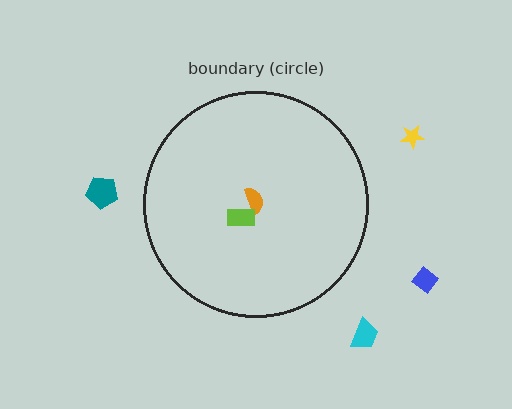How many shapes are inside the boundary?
2 inside, 4 outside.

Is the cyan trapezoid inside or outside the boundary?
Outside.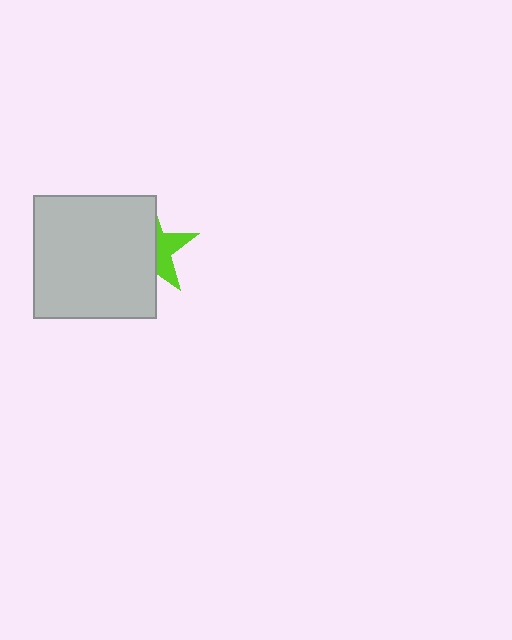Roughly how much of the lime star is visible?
A small part of it is visible (roughly 36%).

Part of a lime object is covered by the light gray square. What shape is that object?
It is a star.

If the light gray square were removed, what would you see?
You would see the complete lime star.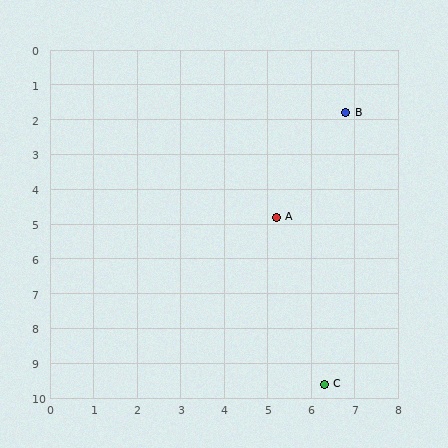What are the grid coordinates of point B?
Point B is at approximately (6.8, 1.8).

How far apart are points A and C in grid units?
Points A and C are about 4.9 grid units apart.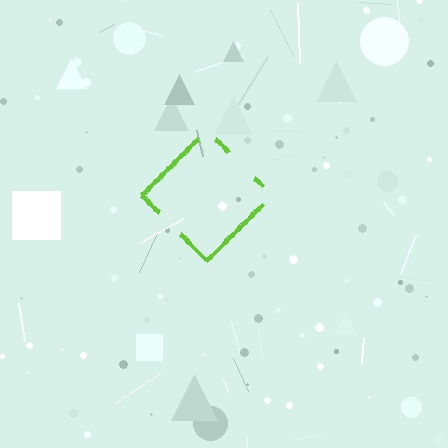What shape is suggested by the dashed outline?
The dashed outline suggests a diamond.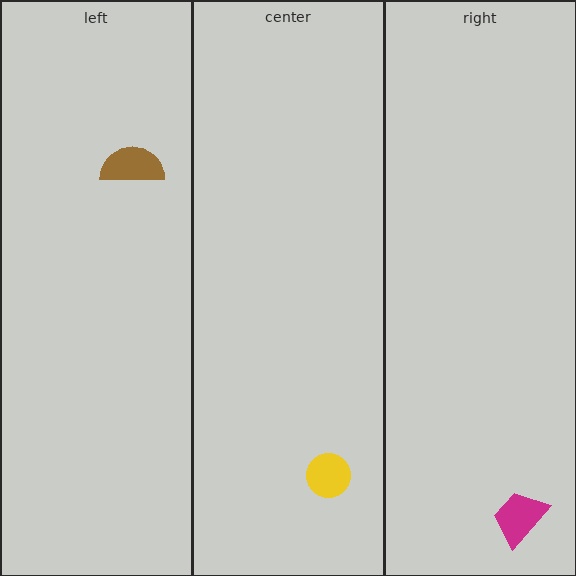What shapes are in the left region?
The brown semicircle.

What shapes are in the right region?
The magenta trapezoid.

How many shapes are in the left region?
1.